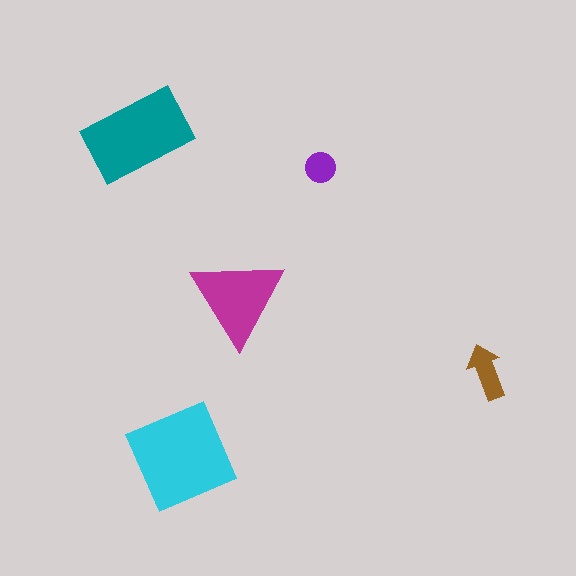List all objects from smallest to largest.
The purple circle, the brown arrow, the magenta triangle, the teal rectangle, the cyan diamond.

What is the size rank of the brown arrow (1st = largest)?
4th.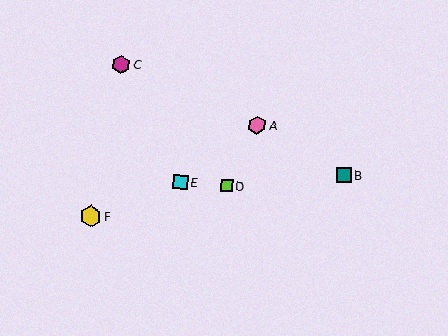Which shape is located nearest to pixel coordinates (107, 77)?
The magenta hexagon (labeled C) at (121, 65) is nearest to that location.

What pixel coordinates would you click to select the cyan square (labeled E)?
Click at (180, 182) to select the cyan square E.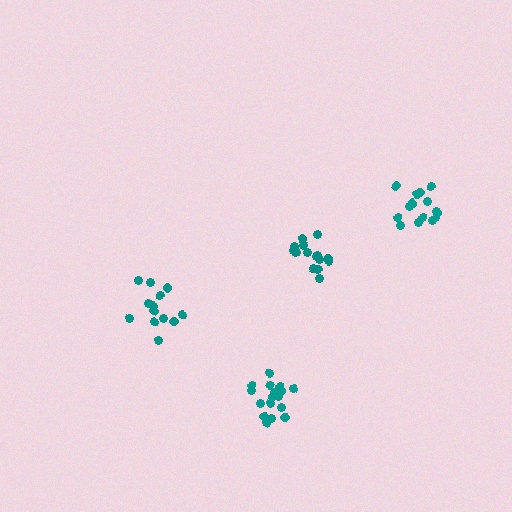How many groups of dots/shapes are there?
There are 4 groups.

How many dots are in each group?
Group 1: 17 dots, Group 2: 16 dots, Group 3: 15 dots, Group 4: 13 dots (61 total).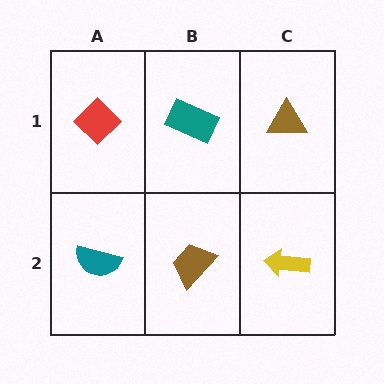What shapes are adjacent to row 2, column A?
A red diamond (row 1, column A), a brown trapezoid (row 2, column B).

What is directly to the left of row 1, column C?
A teal rectangle.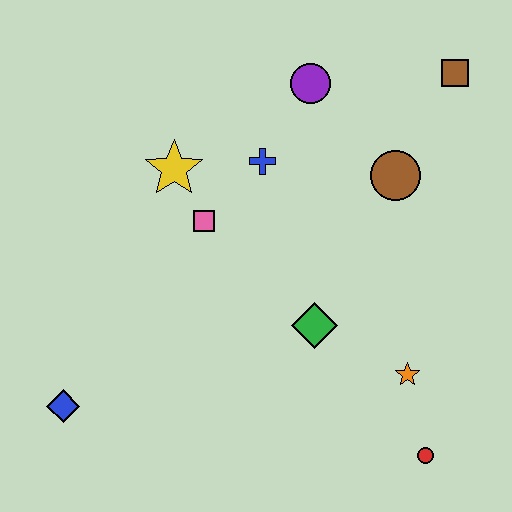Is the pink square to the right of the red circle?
No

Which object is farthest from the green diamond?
The brown square is farthest from the green diamond.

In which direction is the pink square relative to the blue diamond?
The pink square is above the blue diamond.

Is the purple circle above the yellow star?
Yes